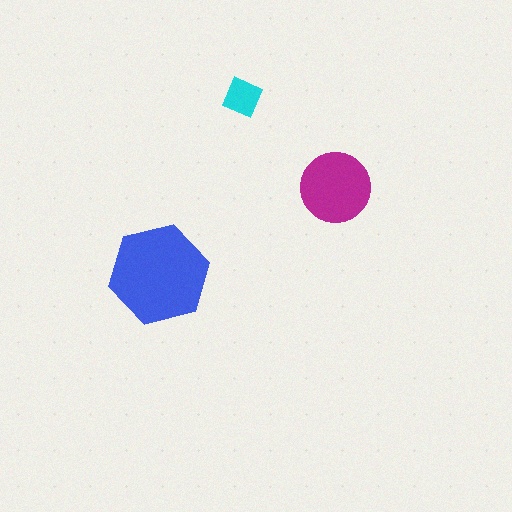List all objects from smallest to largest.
The cyan diamond, the magenta circle, the blue hexagon.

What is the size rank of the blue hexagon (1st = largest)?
1st.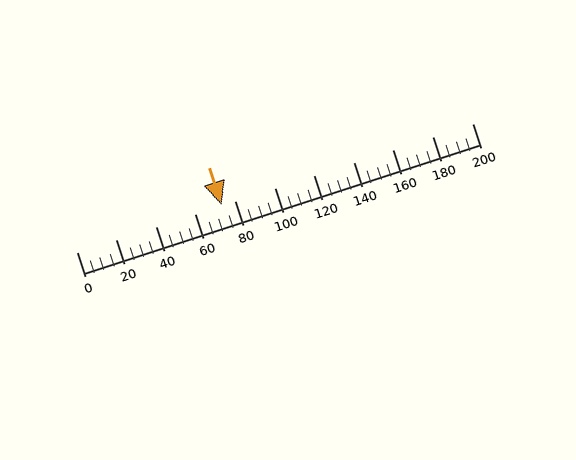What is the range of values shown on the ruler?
The ruler shows values from 0 to 200.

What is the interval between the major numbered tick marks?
The major tick marks are spaced 20 units apart.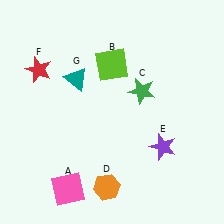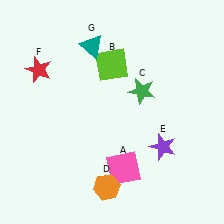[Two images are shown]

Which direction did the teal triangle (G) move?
The teal triangle (G) moved up.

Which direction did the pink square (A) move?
The pink square (A) moved right.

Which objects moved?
The objects that moved are: the pink square (A), the teal triangle (G).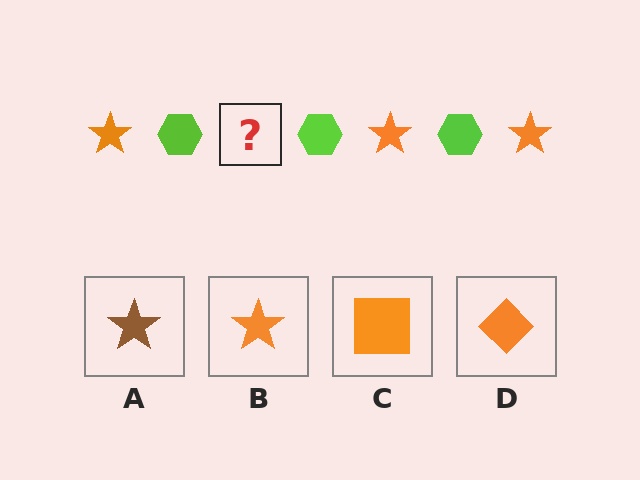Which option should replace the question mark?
Option B.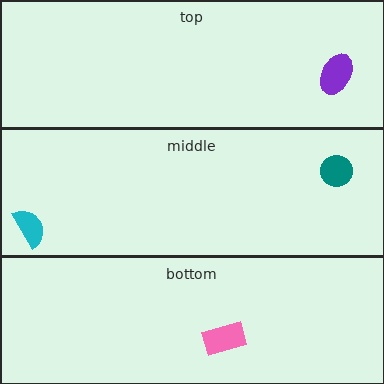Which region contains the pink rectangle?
The bottom region.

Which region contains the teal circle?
The middle region.